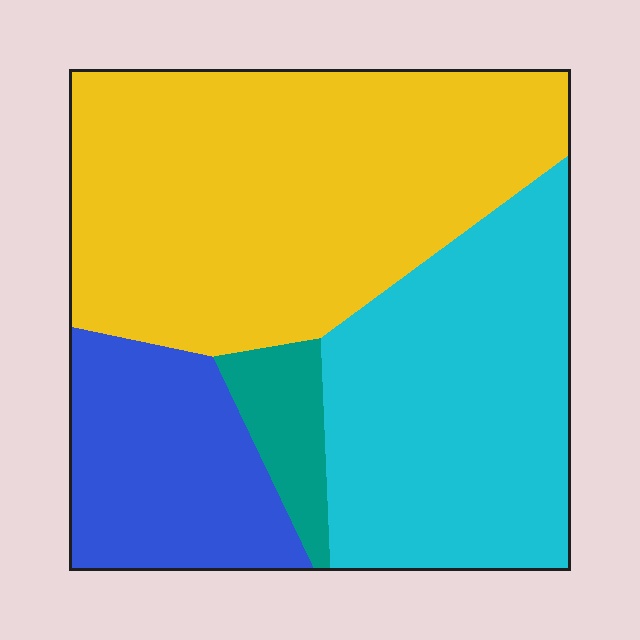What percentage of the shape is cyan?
Cyan takes up about one third (1/3) of the shape.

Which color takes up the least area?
Teal, at roughly 5%.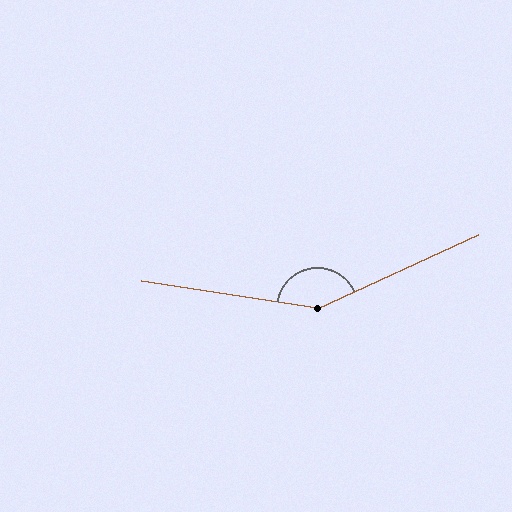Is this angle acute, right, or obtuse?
It is obtuse.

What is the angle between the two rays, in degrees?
Approximately 146 degrees.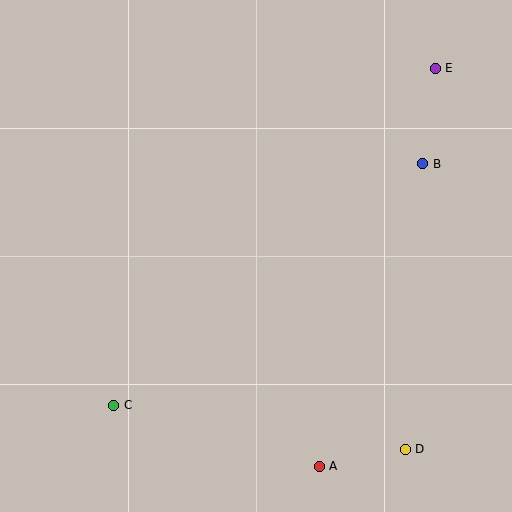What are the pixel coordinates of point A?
Point A is at (319, 466).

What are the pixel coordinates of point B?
Point B is at (423, 164).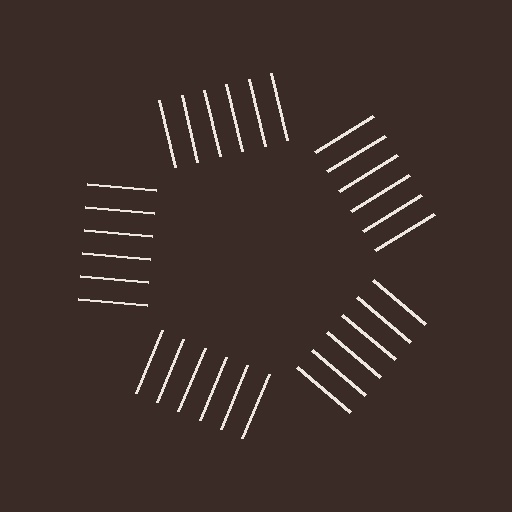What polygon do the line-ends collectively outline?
An illusory pentagon — the line segments terminate on its edges but no continuous stroke is drawn.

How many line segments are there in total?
30 — 6 along each of the 5 edges.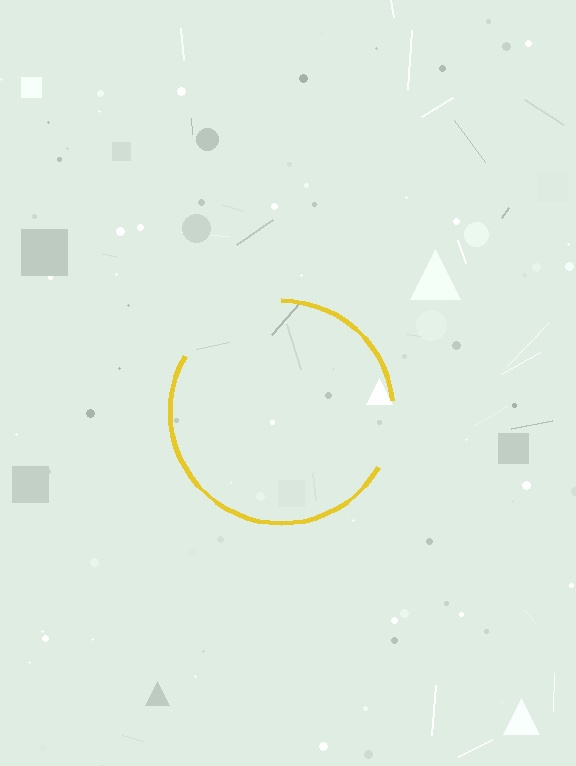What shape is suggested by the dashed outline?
The dashed outline suggests a circle.